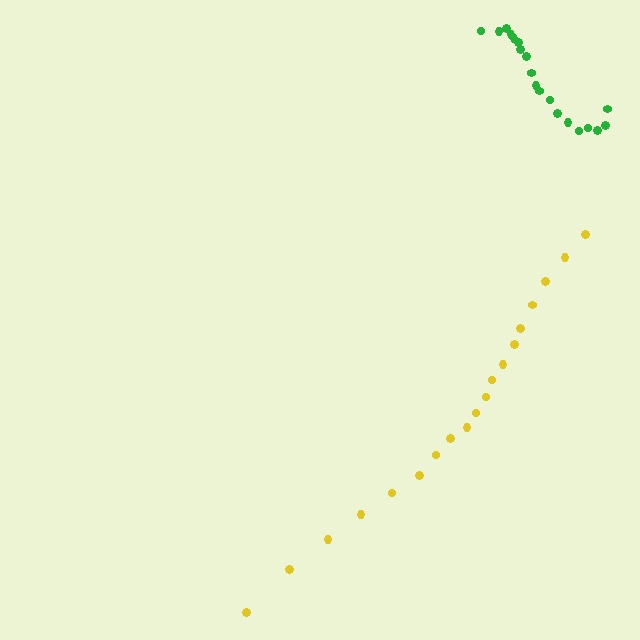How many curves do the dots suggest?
There are 2 distinct paths.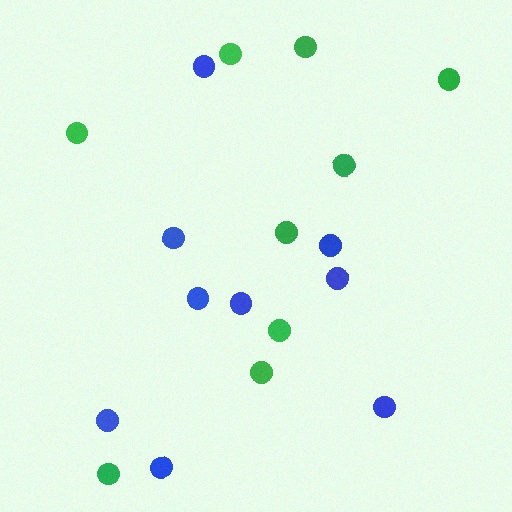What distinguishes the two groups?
There are 2 groups: one group of blue circles (9) and one group of green circles (9).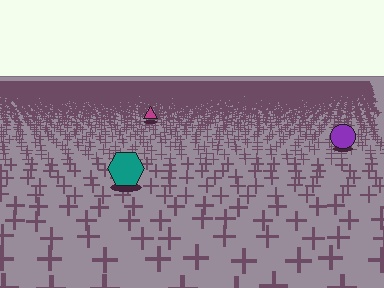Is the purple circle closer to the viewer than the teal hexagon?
No. The teal hexagon is closer — you can tell from the texture gradient: the ground texture is coarser near it.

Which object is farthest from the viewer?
The magenta triangle is farthest from the viewer. It appears smaller and the ground texture around it is denser.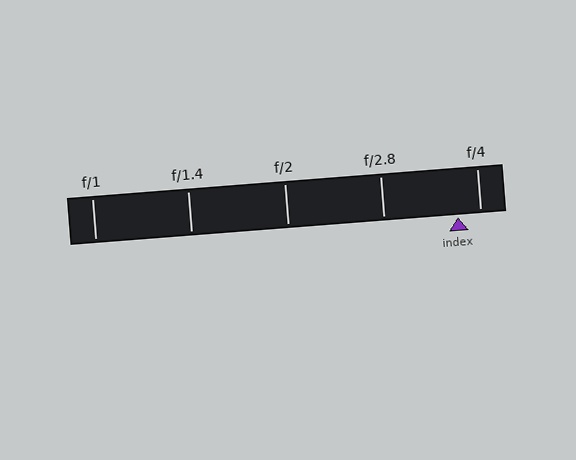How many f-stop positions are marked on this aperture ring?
There are 5 f-stop positions marked.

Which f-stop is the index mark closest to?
The index mark is closest to f/4.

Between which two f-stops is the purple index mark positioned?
The index mark is between f/2.8 and f/4.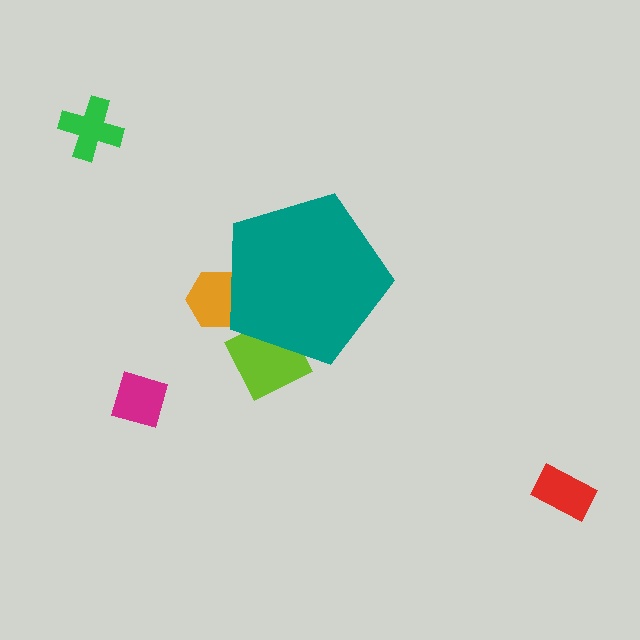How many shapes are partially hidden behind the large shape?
2 shapes are partially hidden.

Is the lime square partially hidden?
Yes, the lime square is partially hidden behind the teal pentagon.